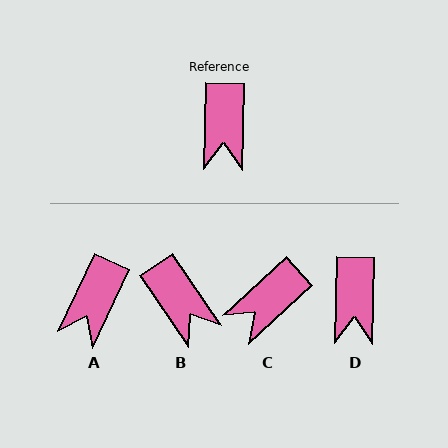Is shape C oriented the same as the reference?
No, it is off by about 46 degrees.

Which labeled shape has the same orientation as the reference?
D.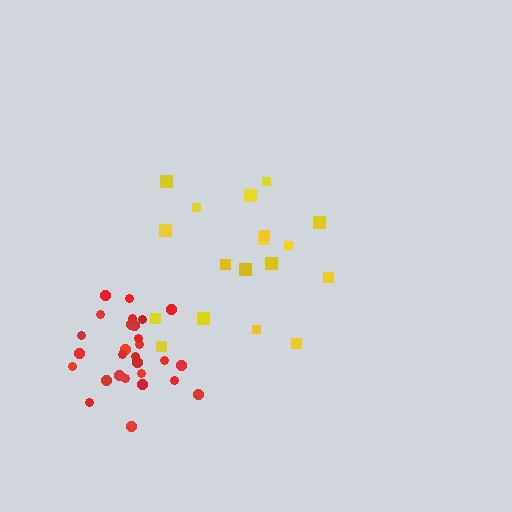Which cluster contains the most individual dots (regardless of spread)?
Red (29).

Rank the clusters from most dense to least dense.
red, yellow.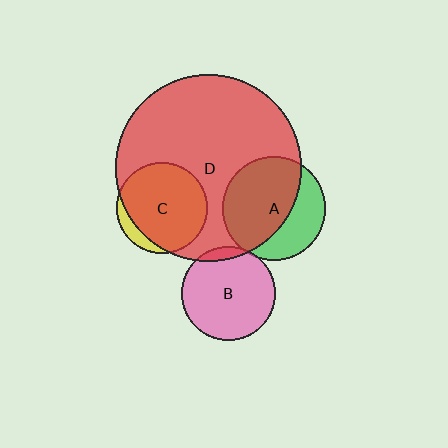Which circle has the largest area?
Circle D (red).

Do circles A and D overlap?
Yes.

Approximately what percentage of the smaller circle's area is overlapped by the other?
Approximately 65%.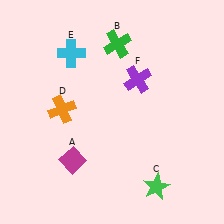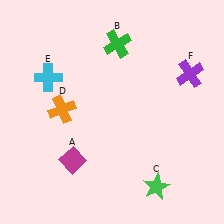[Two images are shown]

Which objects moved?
The objects that moved are: the cyan cross (E), the purple cross (F).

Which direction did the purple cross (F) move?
The purple cross (F) moved right.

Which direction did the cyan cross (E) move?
The cyan cross (E) moved down.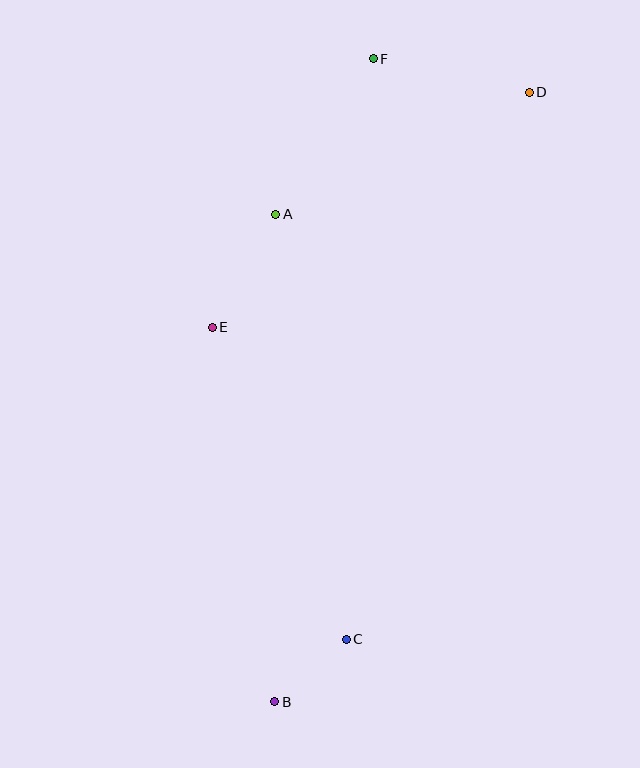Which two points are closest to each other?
Points B and C are closest to each other.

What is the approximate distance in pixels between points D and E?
The distance between D and E is approximately 394 pixels.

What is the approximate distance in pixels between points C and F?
The distance between C and F is approximately 581 pixels.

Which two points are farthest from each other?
Points B and D are farthest from each other.